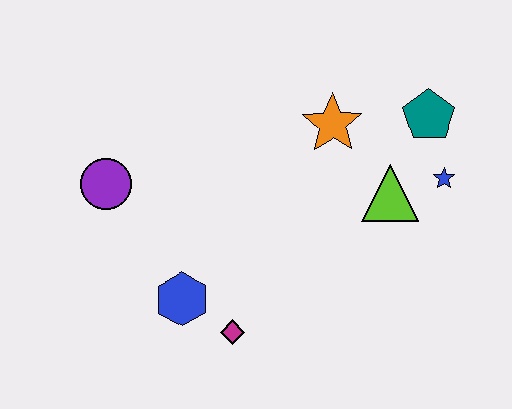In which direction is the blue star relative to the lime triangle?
The blue star is to the right of the lime triangle.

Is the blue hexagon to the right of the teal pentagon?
No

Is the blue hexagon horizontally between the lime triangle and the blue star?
No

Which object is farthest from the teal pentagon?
The purple circle is farthest from the teal pentagon.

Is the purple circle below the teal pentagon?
Yes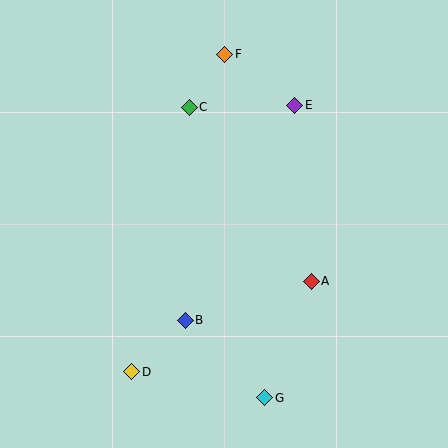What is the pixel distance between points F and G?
The distance between F and G is 346 pixels.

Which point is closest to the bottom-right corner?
Point G is closest to the bottom-right corner.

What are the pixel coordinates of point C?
Point C is at (189, 107).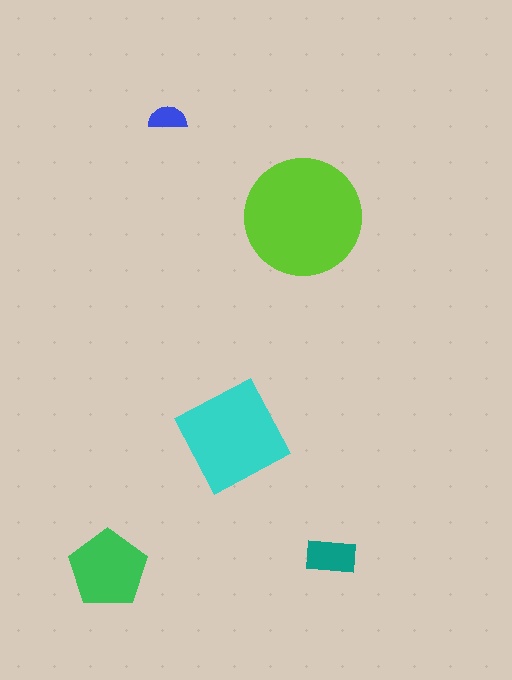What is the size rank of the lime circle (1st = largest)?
1st.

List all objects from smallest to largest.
The blue semicircle, the teal rectangle, the green pentagon, the cyan square, the lime circle.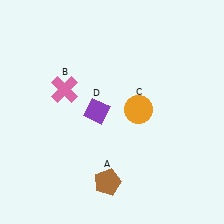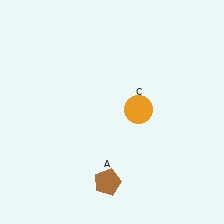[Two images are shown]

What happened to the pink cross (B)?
The pink cross (B) was removed in Image 2. It was in the top-left area of Image 1.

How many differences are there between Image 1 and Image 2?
There are 2 differences between the two images.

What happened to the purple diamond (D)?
The purple diamond (D) was removed in Image 2. It was in the top-left area of Image 1.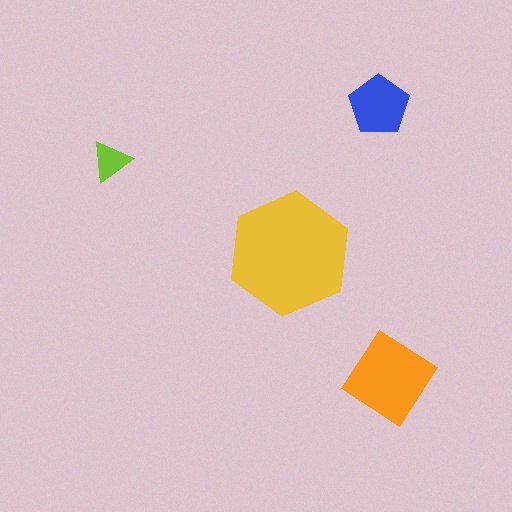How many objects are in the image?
There are 4 objects in the image.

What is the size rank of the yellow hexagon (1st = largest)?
1st.